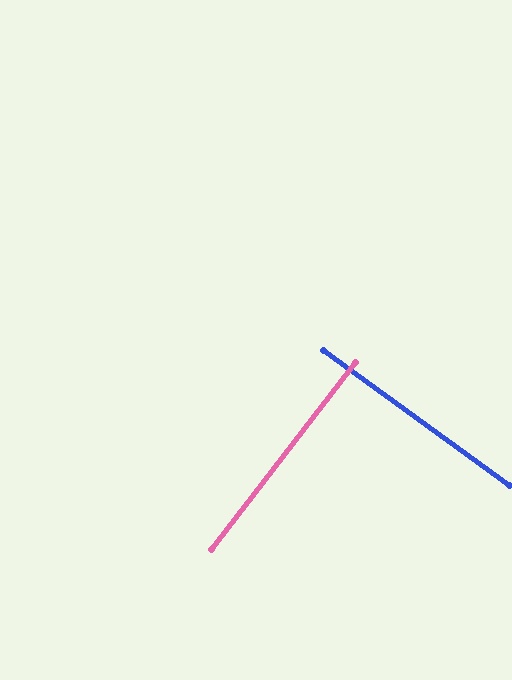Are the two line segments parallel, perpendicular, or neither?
Perpendicular — they meet at approximately 89°.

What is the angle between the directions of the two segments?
Approximately 89 degrees.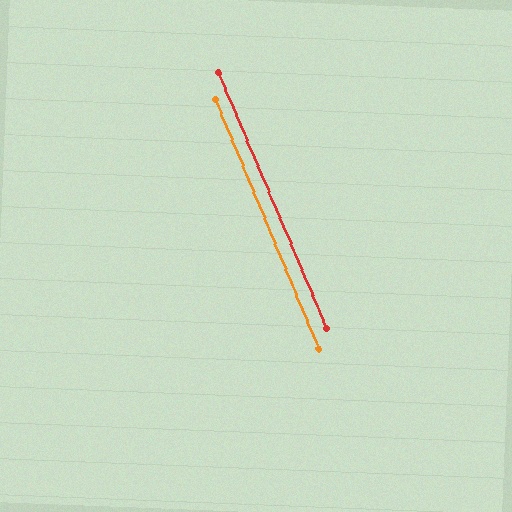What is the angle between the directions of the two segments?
Approximately 0 degrees.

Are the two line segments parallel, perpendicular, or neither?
Parallel — their directions differ by only 0.3°.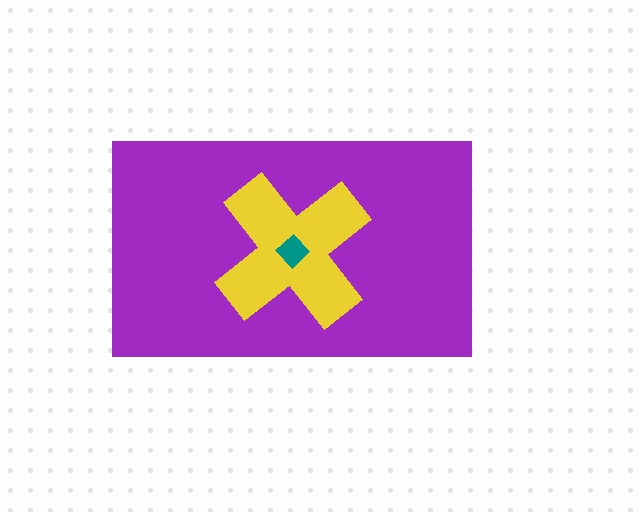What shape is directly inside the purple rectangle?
The yellow cross.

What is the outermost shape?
The purple rectangle.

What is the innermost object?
The teal diamond.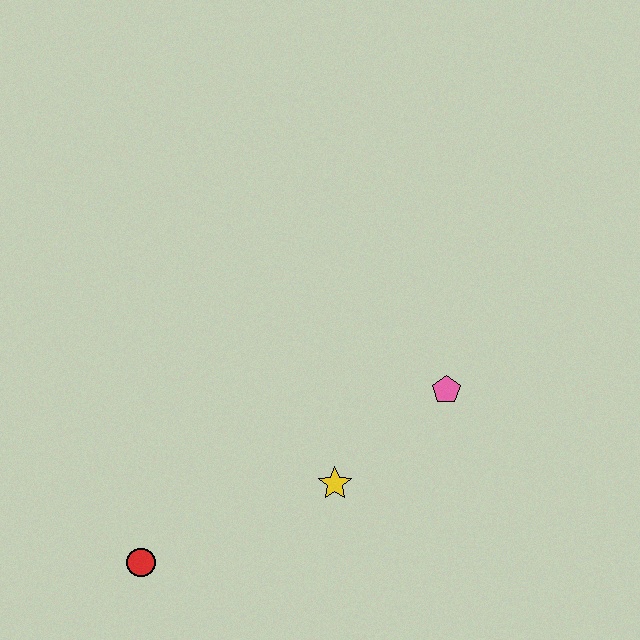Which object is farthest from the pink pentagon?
The red circle is farthest from the pink pentagon.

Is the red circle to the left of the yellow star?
Yes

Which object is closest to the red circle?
The yellow star is closest to the red circle.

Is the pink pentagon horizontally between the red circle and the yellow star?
No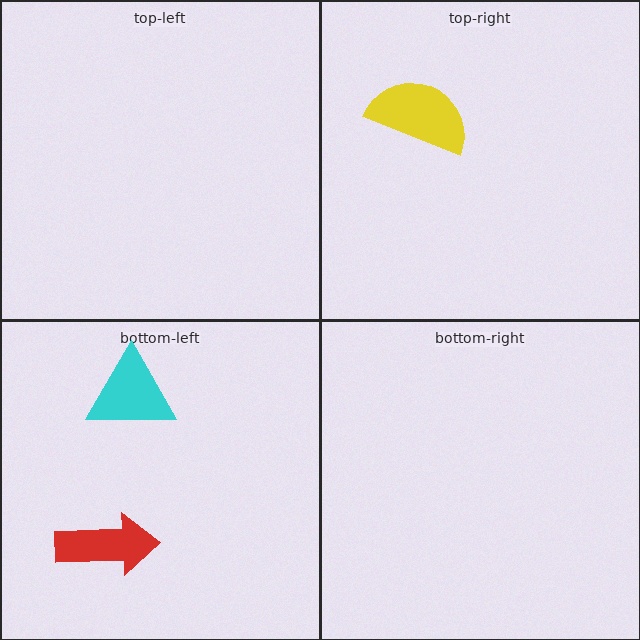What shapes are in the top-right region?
The yellow semicircle.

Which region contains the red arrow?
The bottom-left region.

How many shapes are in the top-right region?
1.